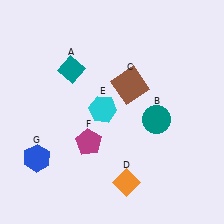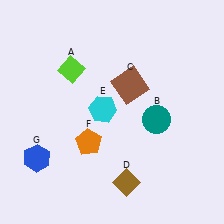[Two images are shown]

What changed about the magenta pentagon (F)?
In Image 1, F is magenta. In Image 2, it changed to orange.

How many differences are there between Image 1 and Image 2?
There are 3 differences between the two images.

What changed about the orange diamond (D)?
In Image 1, D is orange. In Image 2, it changed to brown.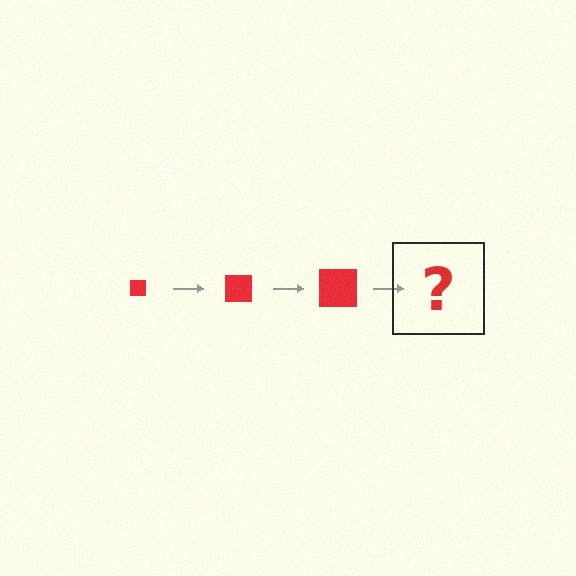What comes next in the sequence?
The next element should be a red square, larger than the previous one.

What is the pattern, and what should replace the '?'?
The pattern is that the square gets progressively larger each step. The '?' should be a red square, larger than the previous one.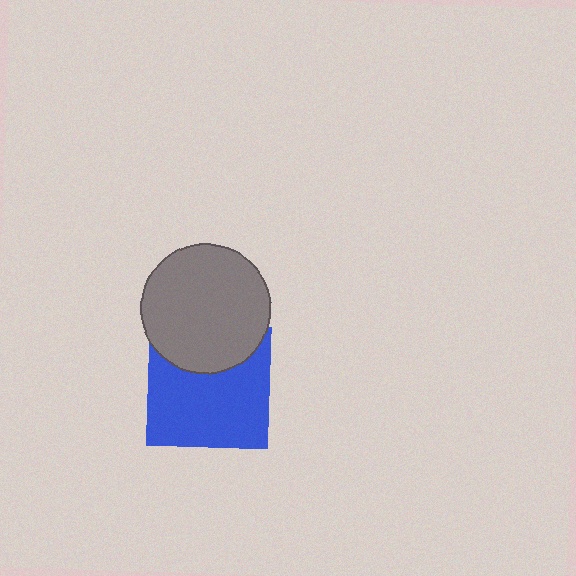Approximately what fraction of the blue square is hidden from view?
Roughly 31% of the blue square is hidden behind the gray circle.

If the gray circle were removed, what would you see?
You would see the complete blue square.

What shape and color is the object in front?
The object in front is a gray circle.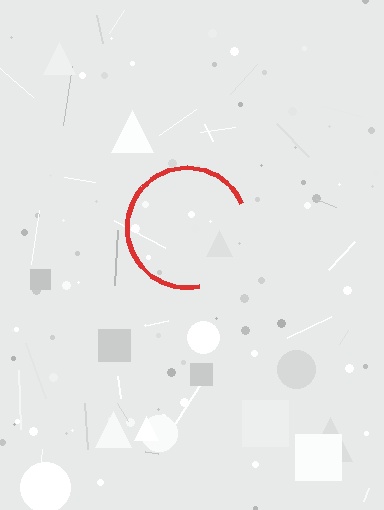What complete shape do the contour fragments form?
The contour fragments form a circle.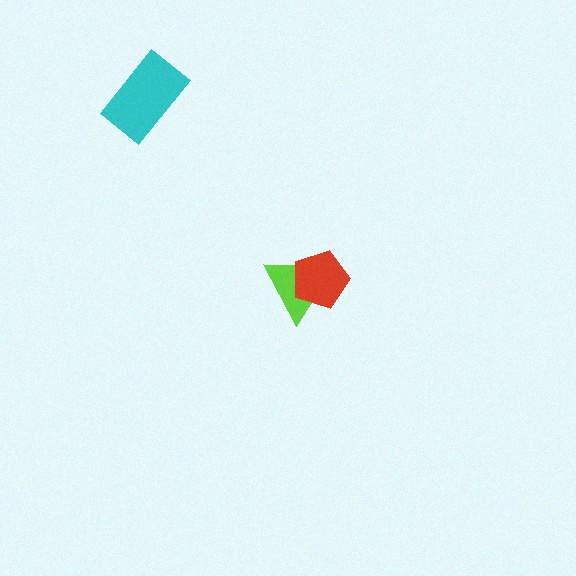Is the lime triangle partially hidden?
Yes, it is partially covered by another shape.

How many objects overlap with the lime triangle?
1 object overlaps with the lime triangle.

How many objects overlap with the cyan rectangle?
0 objects overlap with the cyan rectangle.